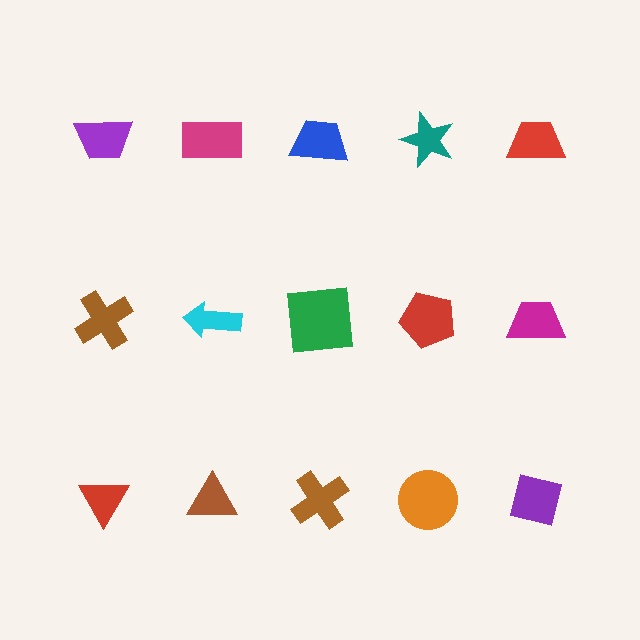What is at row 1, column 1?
A purple trapezoid.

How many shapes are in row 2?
5 shapes.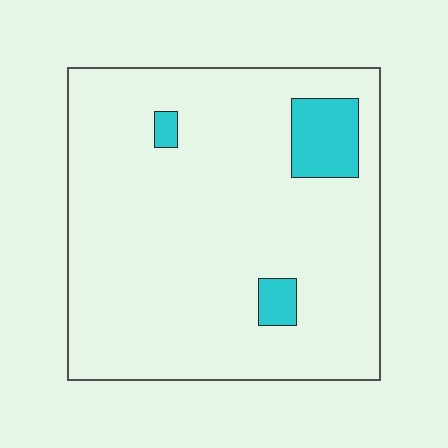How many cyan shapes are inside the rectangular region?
3.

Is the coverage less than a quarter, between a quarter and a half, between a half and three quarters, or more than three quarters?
Less than a quarter.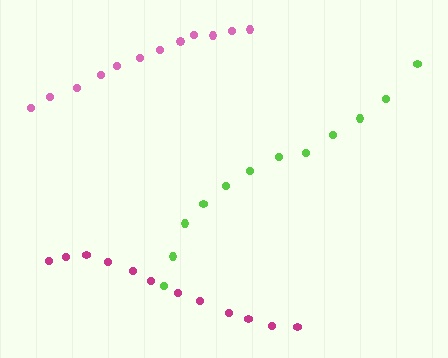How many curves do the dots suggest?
There are 3 distinct paths.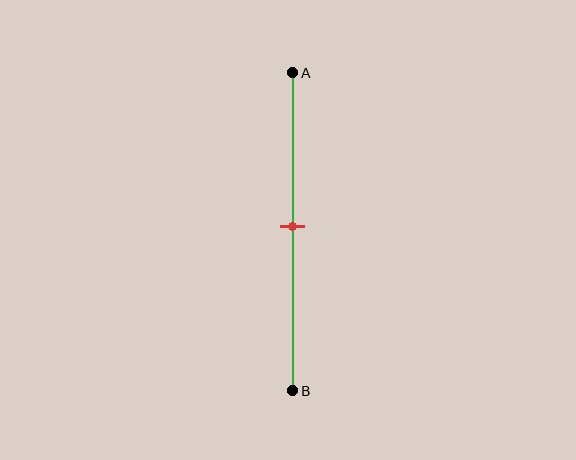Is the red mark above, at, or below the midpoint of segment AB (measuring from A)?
The red mark is approximately at the midpoint of segment AB.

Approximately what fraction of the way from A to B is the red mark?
The red mark is approximately 50% of the way from A to B.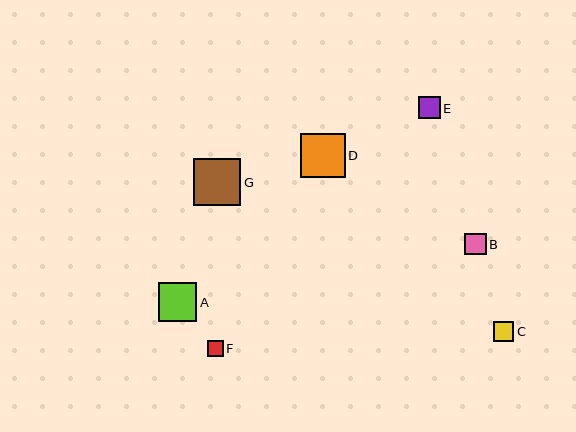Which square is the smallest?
Square F is the smallest with a size of approximately 16 pixels.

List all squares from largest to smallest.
From largest to smallest: G, D, A, E, B, C, F.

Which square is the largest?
Square G is the largest with a size of approximately 47 pixels.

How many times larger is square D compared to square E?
Square D is approximately 2.1 times the size of square E.